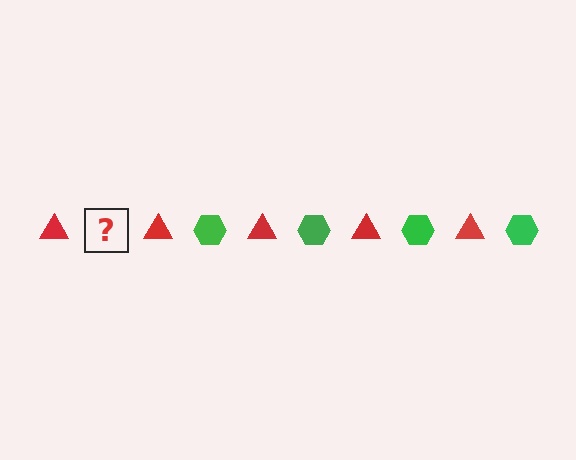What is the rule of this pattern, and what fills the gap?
The rule is that the pattern alternates between red triangle and green hexagon. The gap should be filled with a green hexagon.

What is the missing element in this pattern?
The missing element is a green hexagon.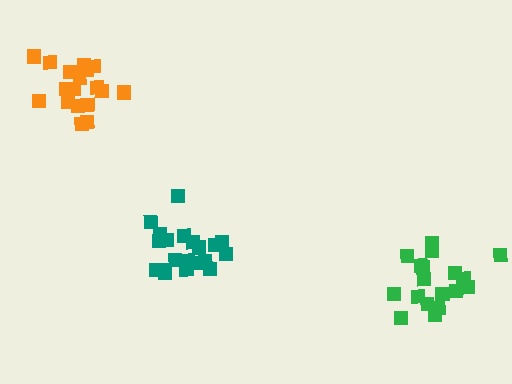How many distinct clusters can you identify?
There are 3 distinct clusters.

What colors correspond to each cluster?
The clusters are colored: green, teal, orange.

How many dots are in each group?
Group 1: 19 dots, Group 2: 20 dots, Group 3: 18 dots (57 total).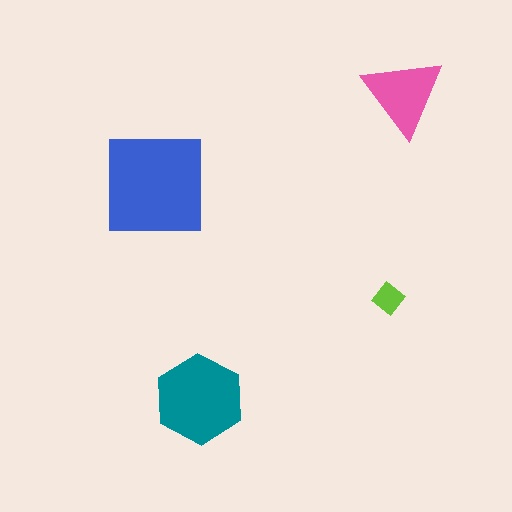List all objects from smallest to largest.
The lime diamond, the pink triangle, the teal hexagon, the blue square.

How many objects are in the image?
There are 4 objects in the image.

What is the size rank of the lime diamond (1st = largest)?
4th.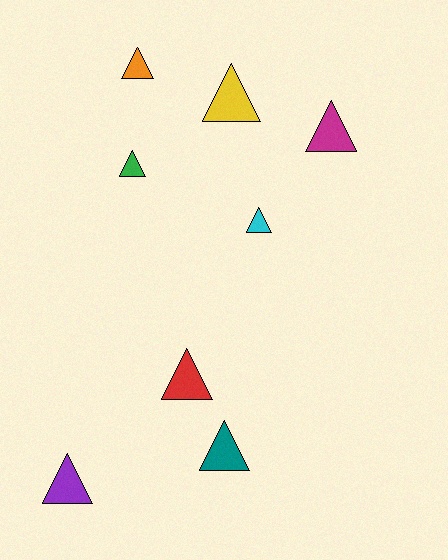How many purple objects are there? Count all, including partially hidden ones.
There is 1 purple object.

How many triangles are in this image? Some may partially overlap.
There are 8 triangles.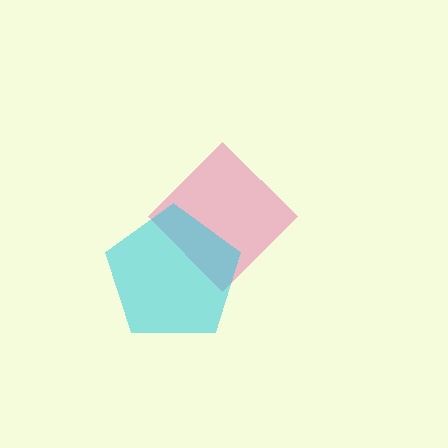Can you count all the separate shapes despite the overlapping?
Yes, there are 2 separate shapes.